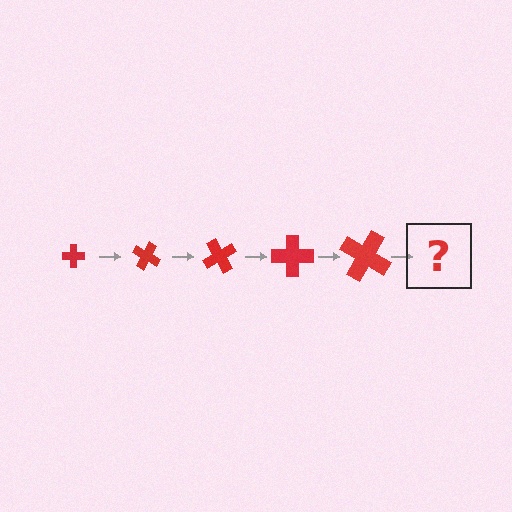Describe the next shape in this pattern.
It should be a cross, larger than the previous one and rotated 150 degrees from the start.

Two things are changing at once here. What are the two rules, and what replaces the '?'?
The two rules are that the cross grows larger each step and it rotates 30 degrees each step. The '?' should be a cross, larger than the previous one and rotated 150 degrees from the start.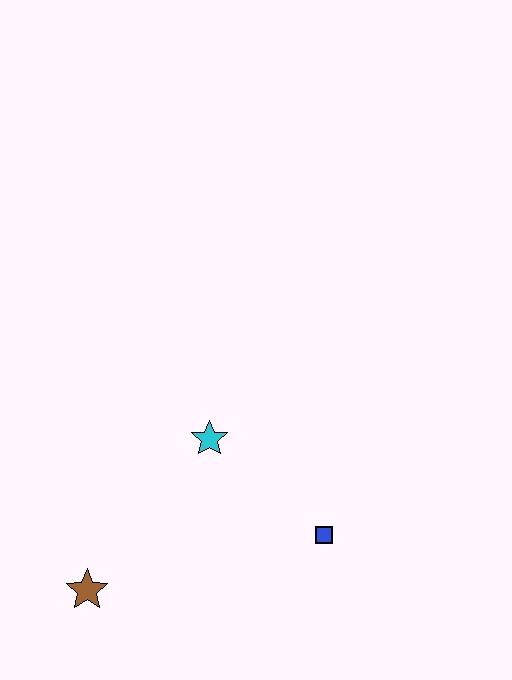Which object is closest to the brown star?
The cyan star is closest to the brown star.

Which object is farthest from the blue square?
The brown star is farthest from the blue square.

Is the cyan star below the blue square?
No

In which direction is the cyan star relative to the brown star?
The cyan star is above the brown star.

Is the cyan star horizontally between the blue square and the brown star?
Yes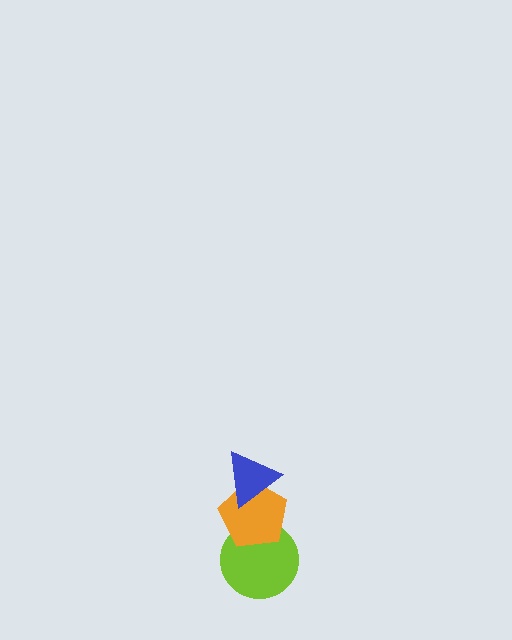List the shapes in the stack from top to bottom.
From top to bottom: the blue triangle, the orange pentagon, the lime circle.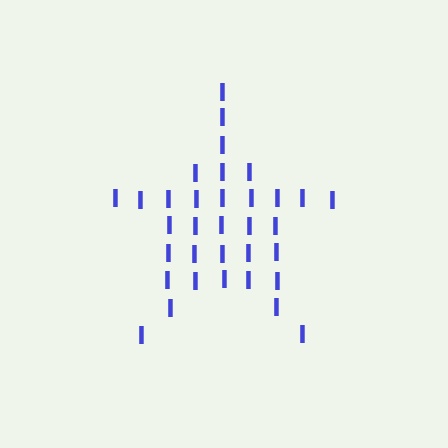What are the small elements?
The small elements are letter I's.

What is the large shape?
The large shape is a star.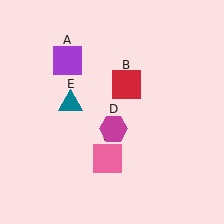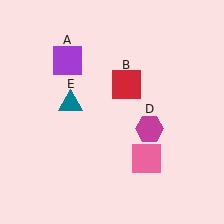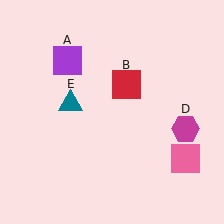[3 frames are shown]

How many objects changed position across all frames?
2 objects changed position: pink square (object C), magenta hexagon (object D).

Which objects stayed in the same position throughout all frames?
Purple square (object A) and red square (object B) and teal triangle (object E) remained stationary.